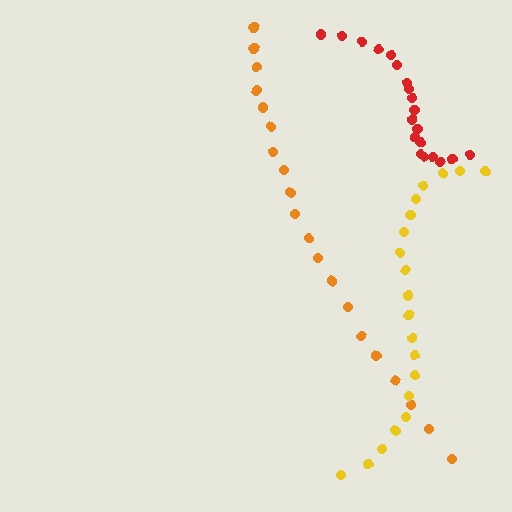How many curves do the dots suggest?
There are 3 distinct paths.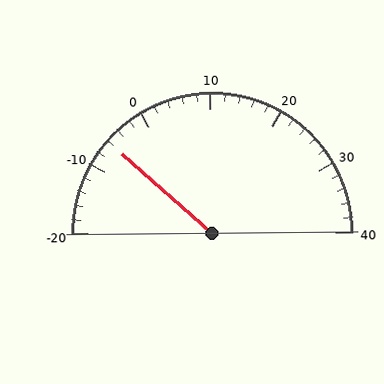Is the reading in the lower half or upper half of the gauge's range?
The reading is in the lower half of the range (-20 to 40).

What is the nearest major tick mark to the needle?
The nearest major tick mark is -10.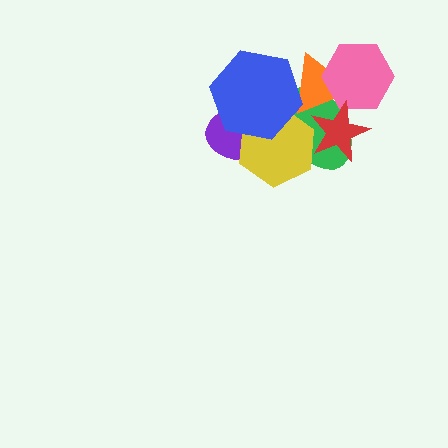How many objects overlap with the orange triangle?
4 objects overlap with the orange triangle.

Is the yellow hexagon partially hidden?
Yes, it is partially covered by another shape.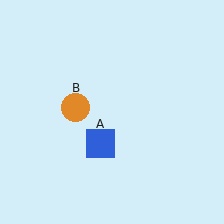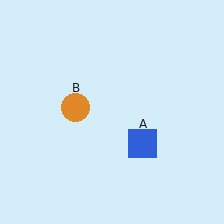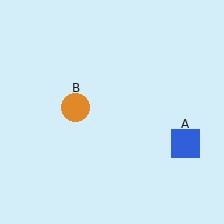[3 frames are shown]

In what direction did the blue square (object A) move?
The blue square (object A) moved right.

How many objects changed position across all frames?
1 object changed position: blue square (object A).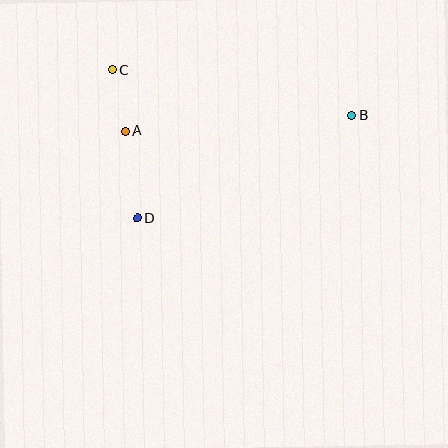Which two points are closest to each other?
Points A and C are closest to each other.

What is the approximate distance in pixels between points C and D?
The distance between C and D is approximately 150 pixels.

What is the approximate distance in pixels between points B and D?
The distance between B and D is approximately 238 pixels.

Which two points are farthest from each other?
Points B and C are farthest from each other.